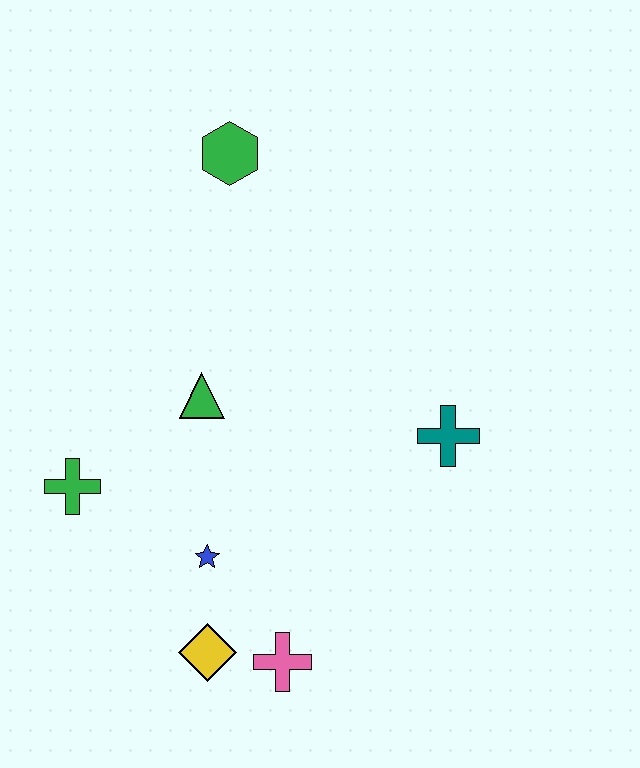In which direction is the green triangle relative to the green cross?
The green triangle is to the right of the green cross.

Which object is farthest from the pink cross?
The green hexagon is farthest from the pink cross.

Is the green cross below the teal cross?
Yes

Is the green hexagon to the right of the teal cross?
No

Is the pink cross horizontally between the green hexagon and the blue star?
No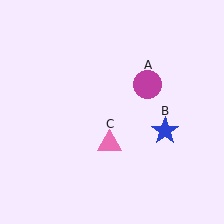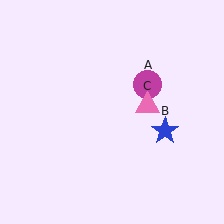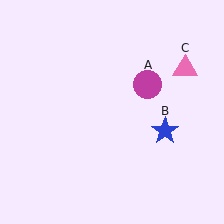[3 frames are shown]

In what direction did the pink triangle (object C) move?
The pink triangle (object C) moved up and to the right.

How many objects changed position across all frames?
1 object changed position: pink triangle (object C).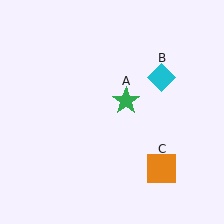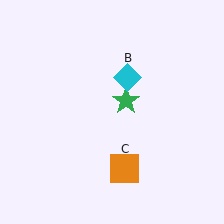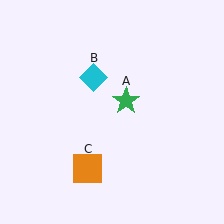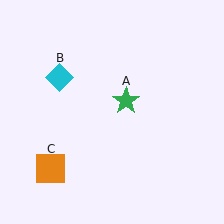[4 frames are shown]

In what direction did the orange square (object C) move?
The orange square (object C) moved left.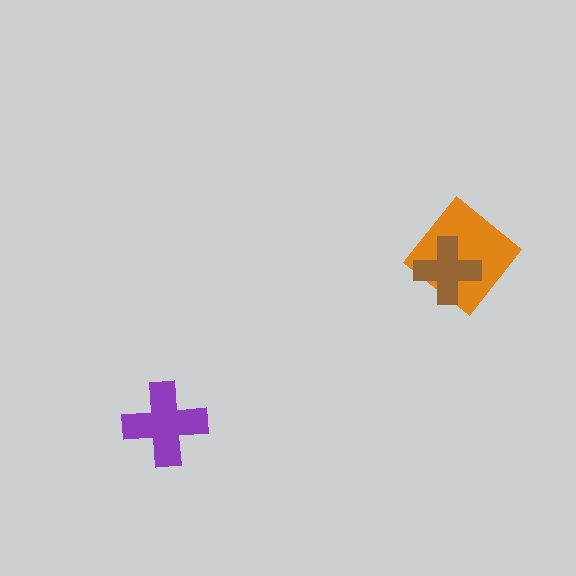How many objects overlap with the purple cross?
0 objects overlap with the purple cross.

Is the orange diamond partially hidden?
Yes, it is partially covered by another shape.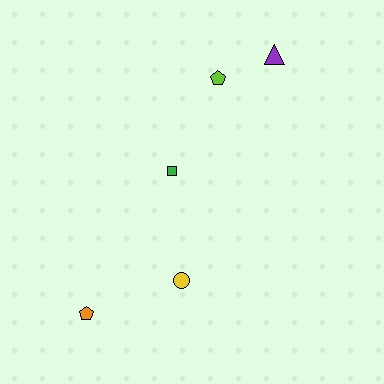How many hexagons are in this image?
There are no hexagons.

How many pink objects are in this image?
There are no pink objects.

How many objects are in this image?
There are 5 objects.